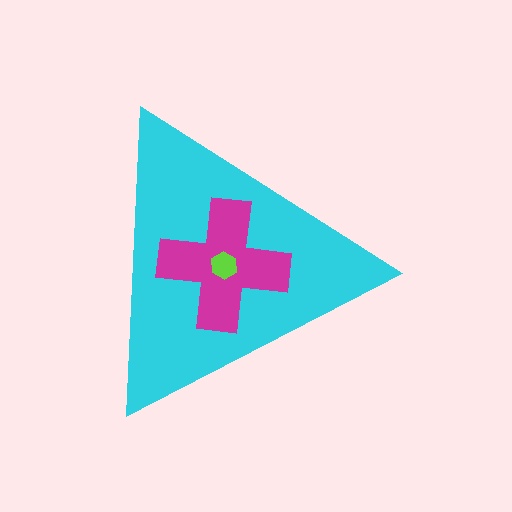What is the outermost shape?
The cyan triangle.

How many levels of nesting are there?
3.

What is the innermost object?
The lime hexagon.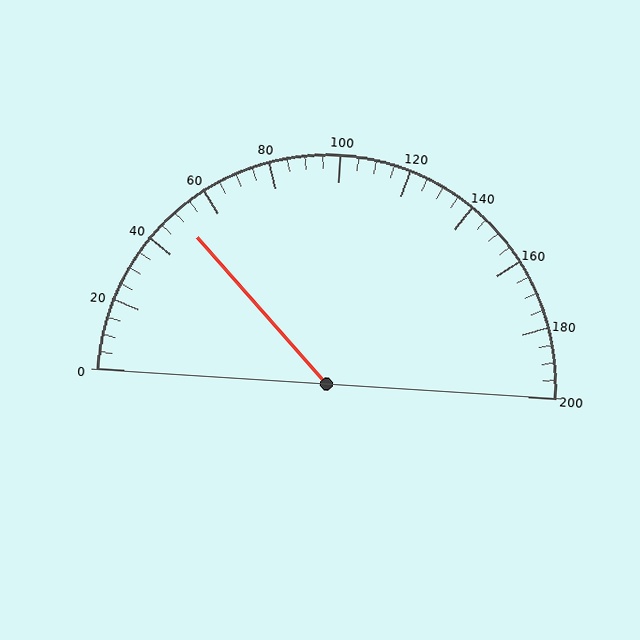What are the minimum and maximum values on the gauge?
The gauge ranges from 0 to 200.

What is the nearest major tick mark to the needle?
The nearest major tick mark is 40.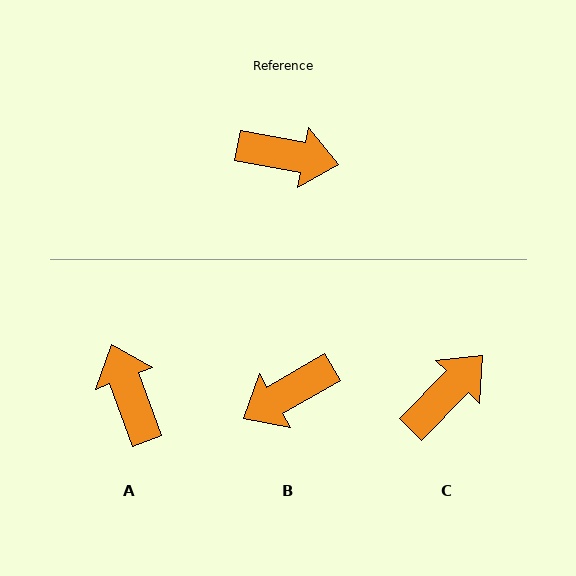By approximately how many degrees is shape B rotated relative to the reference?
Approximately 139 degrees clockwise.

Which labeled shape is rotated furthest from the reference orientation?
B, about 139 degrees away.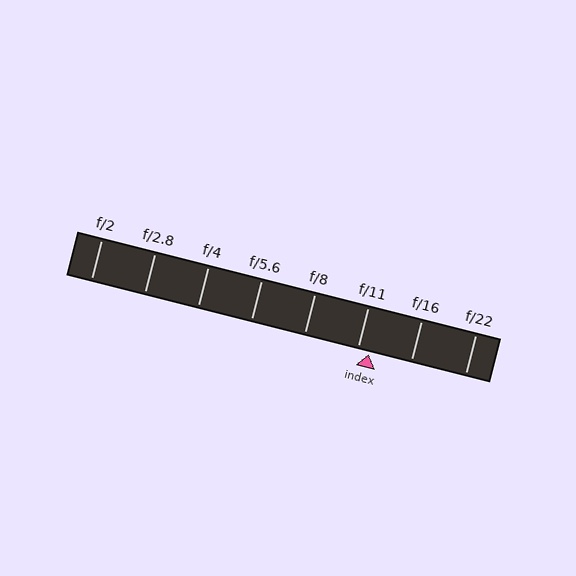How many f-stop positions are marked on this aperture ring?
There are 8 f-stop positions marked.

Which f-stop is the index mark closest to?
The index mark is closest to f/11.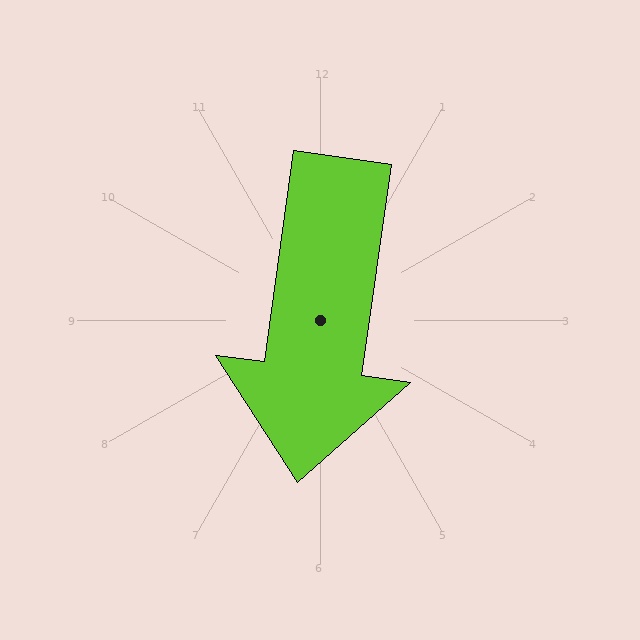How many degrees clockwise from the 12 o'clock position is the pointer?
Approximately 188 degrees.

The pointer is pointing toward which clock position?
Roughly 6 o'clock.